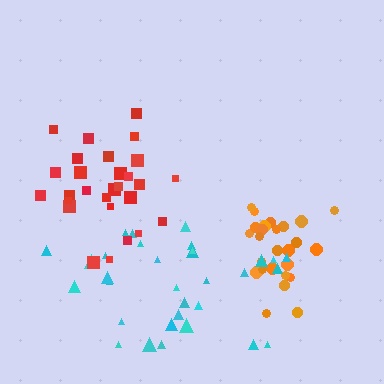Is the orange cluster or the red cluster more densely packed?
Orange.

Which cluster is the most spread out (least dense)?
Cyan.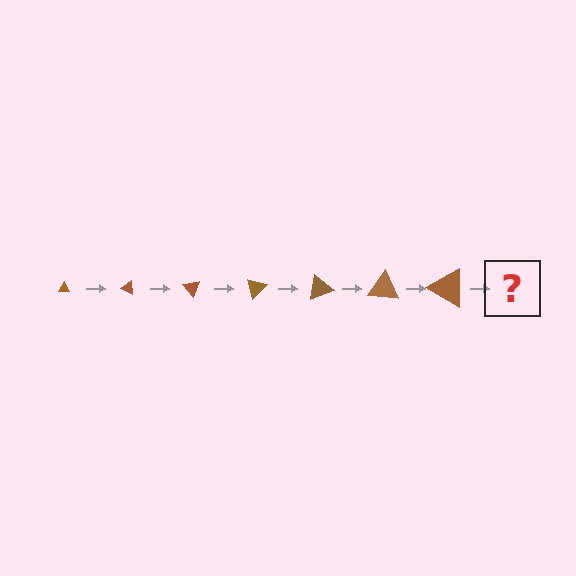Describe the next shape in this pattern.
It should be a triangle, larger than the previous one and rotated 175 degrees from the start.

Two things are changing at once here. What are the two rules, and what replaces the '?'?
The two rules are that the triangle grows larger each step and it rotates 25 degrees each step. The '?' should be a triangle, larger than the previous one and rotated 175 degrees from the start.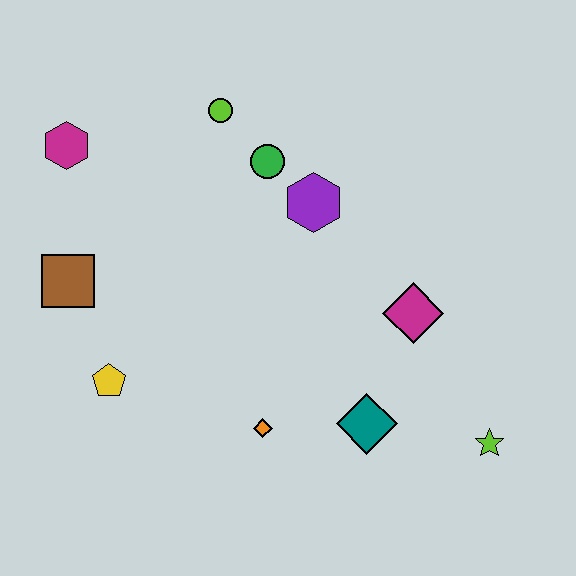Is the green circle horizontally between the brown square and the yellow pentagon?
No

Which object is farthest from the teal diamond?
The magenta hexagon is farthest from the teal diamond.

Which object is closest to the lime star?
The teal diamond is closest to the lime star.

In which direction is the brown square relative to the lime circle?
The brown square is below the lime circle.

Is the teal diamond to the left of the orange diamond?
No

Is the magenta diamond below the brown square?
Yes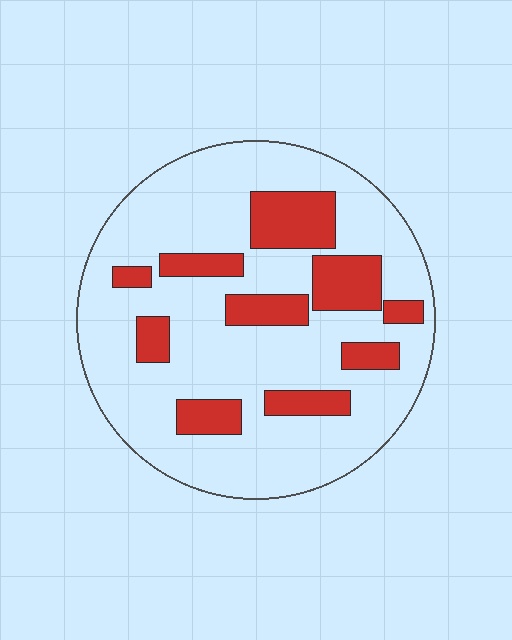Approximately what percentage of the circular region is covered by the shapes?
Approximately 25%.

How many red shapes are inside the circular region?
10.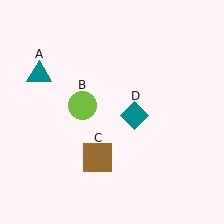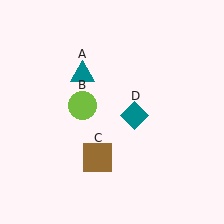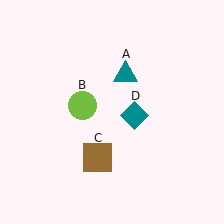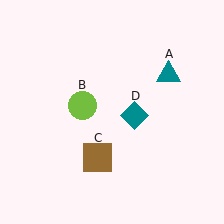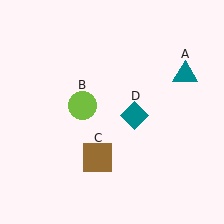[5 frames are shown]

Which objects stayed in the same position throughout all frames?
Lime circle (object B) and brown square (object C) and teal diamond (object D) remained stationary.